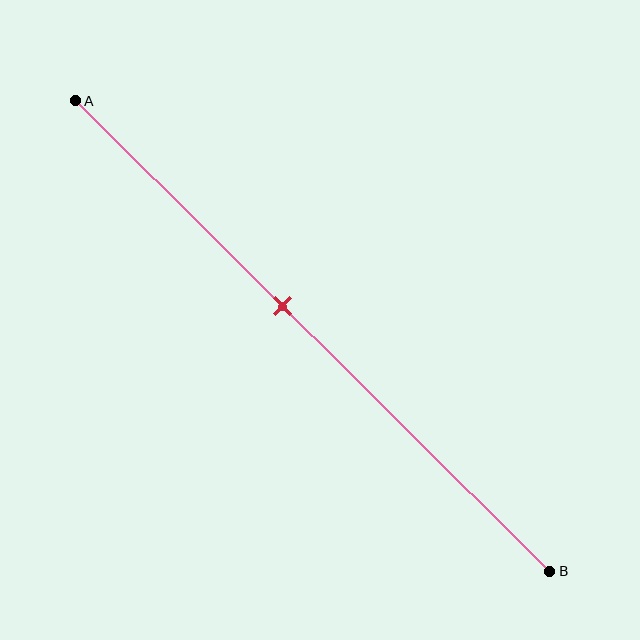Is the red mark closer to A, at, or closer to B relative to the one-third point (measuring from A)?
The red mark is closer to point B than the one-third point of segment AB.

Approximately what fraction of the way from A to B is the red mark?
The red mark is approximately 45% of the way from A to B.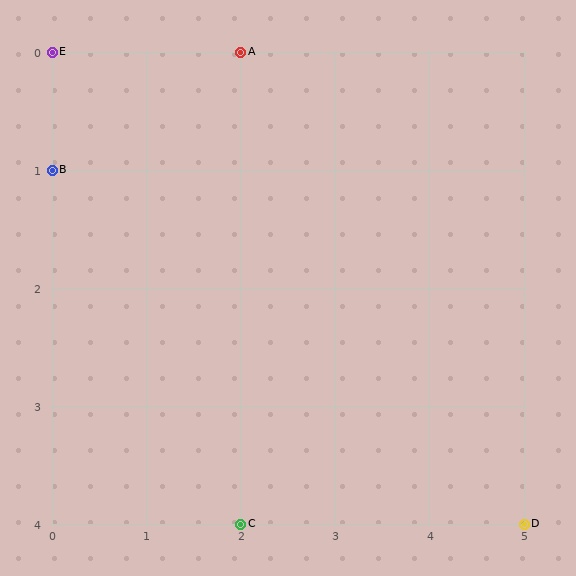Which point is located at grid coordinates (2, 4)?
Point C is at (2, 4).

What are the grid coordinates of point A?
Point A is at grid coordinates (2, 0).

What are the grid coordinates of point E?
Point E is at grid coordinates (0, 0).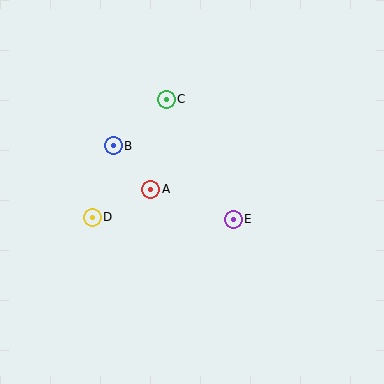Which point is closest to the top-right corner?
Point C is closest to the top-right corner.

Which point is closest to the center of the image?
Point A at (151, 189) is closest to the center.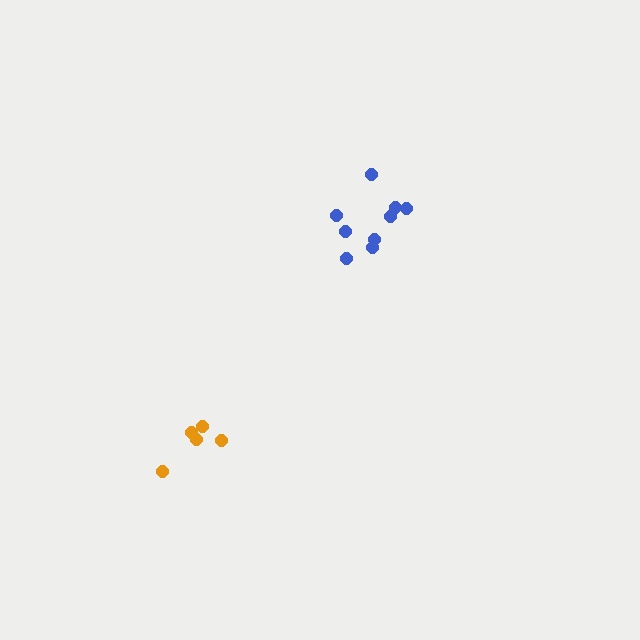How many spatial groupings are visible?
There are 2 spatial groupings.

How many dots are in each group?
Group 1: 9 dots, Group 2: 5 dots (14 total).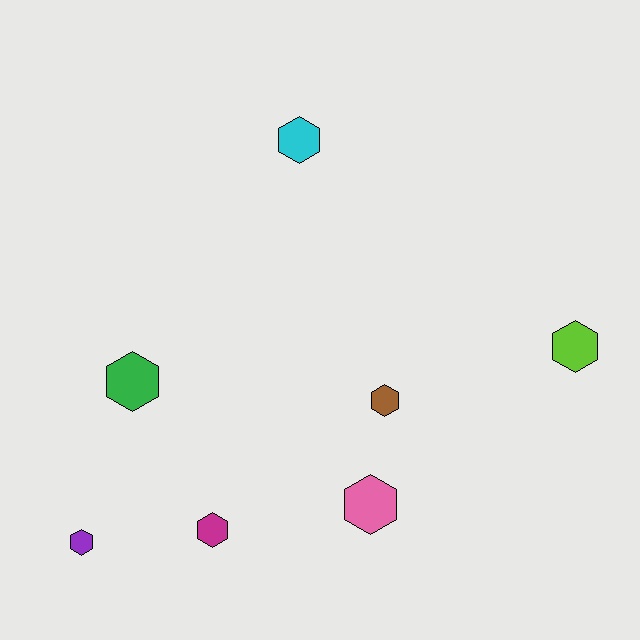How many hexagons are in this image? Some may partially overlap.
There are 7 hexagons.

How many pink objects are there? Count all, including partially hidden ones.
There is 1 pink object.